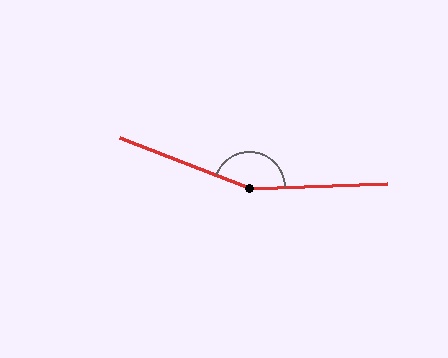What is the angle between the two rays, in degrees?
Approximately 157 degrees.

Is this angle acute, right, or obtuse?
It is obtuse.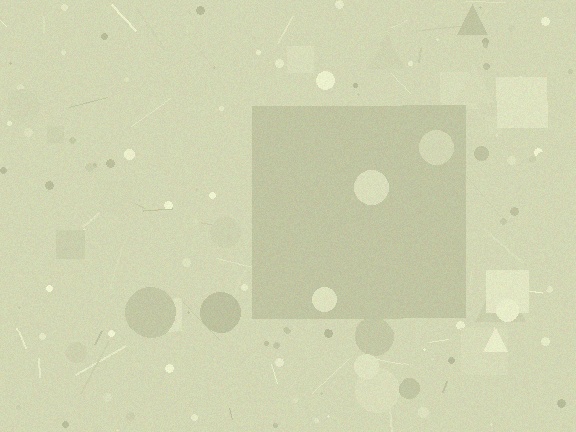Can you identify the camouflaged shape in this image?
The camouflaged shape is a square.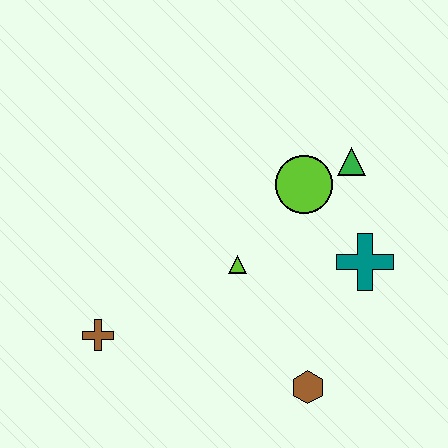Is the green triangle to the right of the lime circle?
Yes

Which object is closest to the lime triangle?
The lime circle is closest to the lime triangle.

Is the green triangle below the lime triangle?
No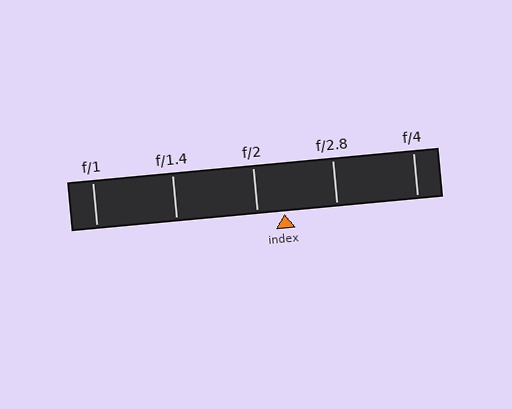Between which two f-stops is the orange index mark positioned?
The index mark is between f/2 and f/2.8.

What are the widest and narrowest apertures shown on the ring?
The widest aperture shown is f/1 and the narrowest is f/4.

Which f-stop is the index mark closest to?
The index mark is closest to f/2.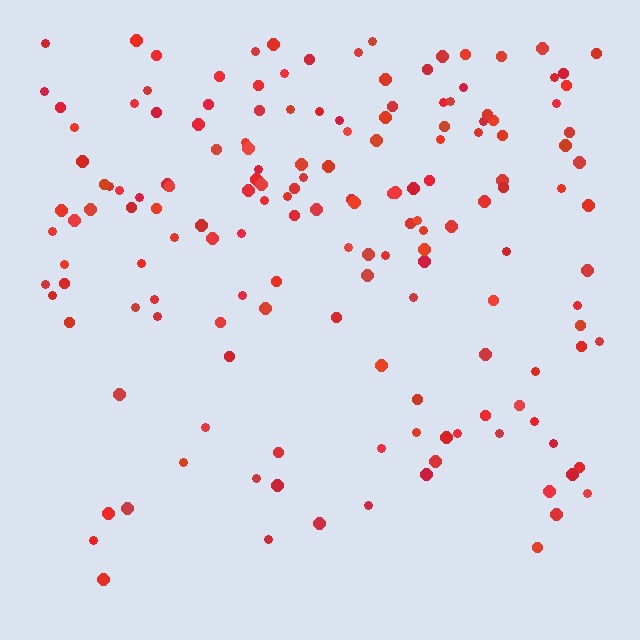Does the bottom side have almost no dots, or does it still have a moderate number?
Still a moderate number, just noticeably fewer than the top.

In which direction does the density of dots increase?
From bottom to top, with the top side densest.